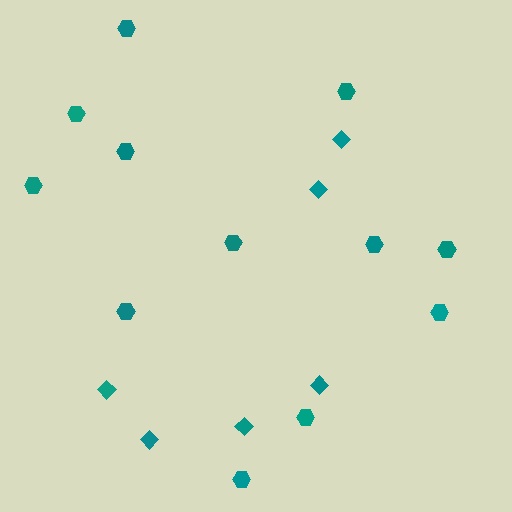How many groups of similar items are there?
There are 2 groups: one group of diamonds (6) and one group of hexagons (12).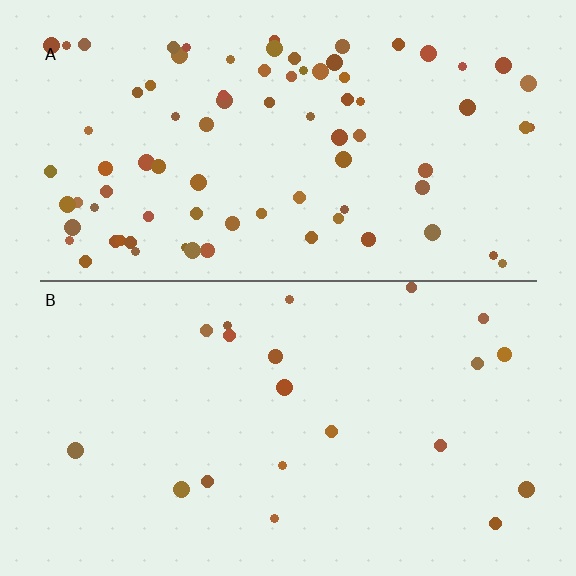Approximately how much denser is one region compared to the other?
Approximately 4.0× — region A over region B.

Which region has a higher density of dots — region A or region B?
A (the top).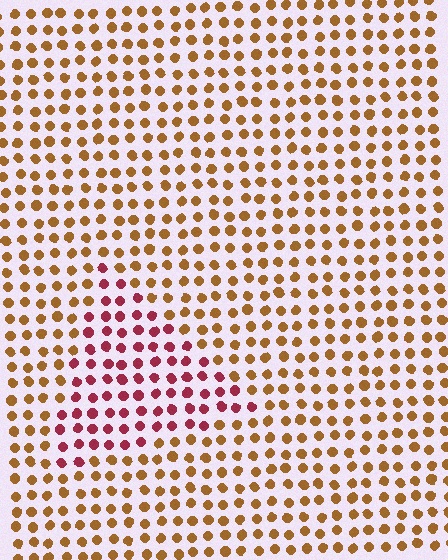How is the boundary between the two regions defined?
The boundary is defined purely by a slight shift in hue (about 48 degrees). Spacing, size, and orientation are identical on both sides.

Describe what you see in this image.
The image is filled with small brown elements in a uniform arrangement. A triangle-shaped region is visible where the elements are tinted to a slightly different hue, forming a subtle color boundary.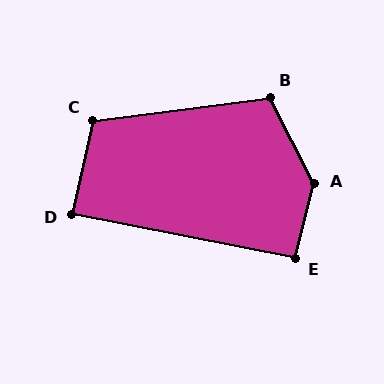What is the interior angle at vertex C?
Approximately 110 degrees (obtuse).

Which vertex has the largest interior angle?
A, at approximately 139 degrees.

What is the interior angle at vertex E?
Approximately 93 degrees (approximately right).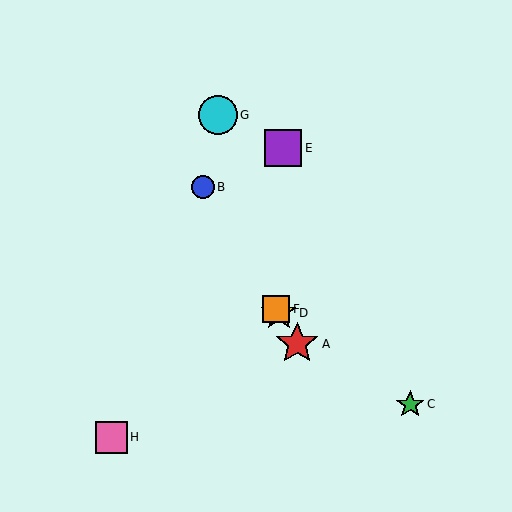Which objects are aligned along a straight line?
Objects A, B, D, F are aligned along a straight line.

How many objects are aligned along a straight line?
4 objects (A, B, D, F) are aligned along a straight line.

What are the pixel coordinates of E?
Object E is at (283, 148).